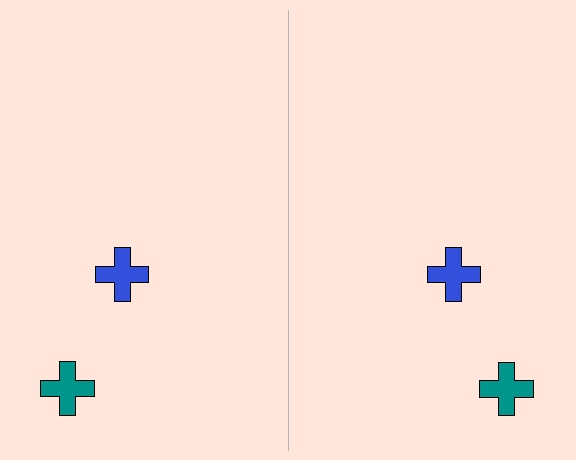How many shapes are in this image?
There are 4 shapes in this image.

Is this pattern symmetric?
Yes, this pattern has bilateral (reflection) symmetry.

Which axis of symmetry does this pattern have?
The pattern has a vertical axis of symmetry running through the center of the image.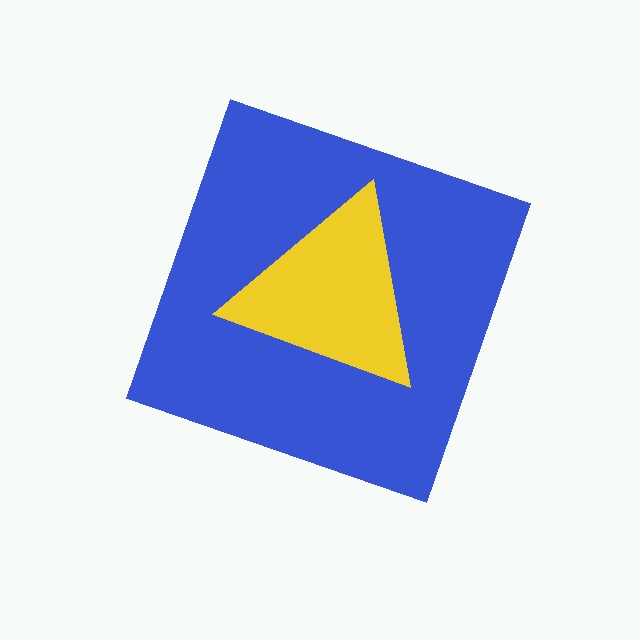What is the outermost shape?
The blue diamond.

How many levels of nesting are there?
2.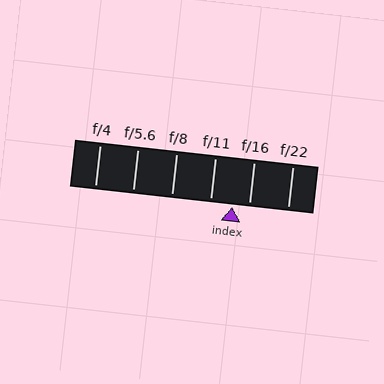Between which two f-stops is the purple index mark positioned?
The index mark is between f/11 and f/16.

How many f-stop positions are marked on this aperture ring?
There are 6 f-stop positions marked.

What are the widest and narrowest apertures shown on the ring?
The widest aperture shown is f/4 and the narrowest is f/22.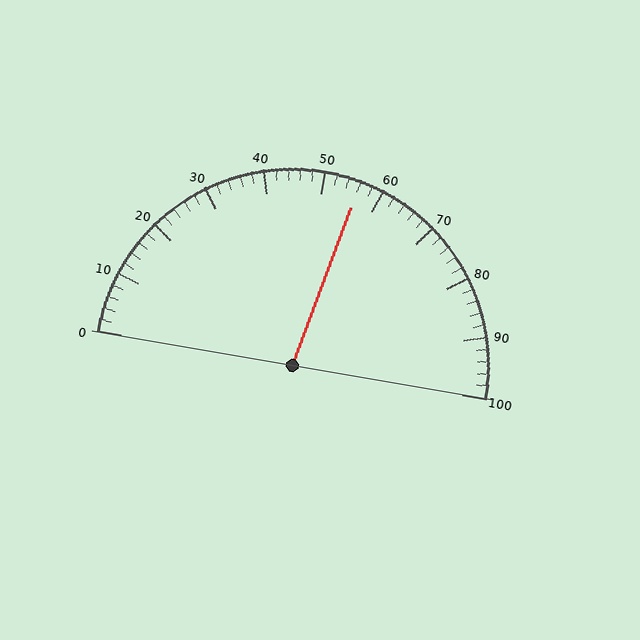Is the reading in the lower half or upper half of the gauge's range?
The reading is in the upper half of the range (0 to 100).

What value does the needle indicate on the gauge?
The needle indicates approximately 56.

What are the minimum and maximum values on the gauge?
The gauge ranges from 0 to 100.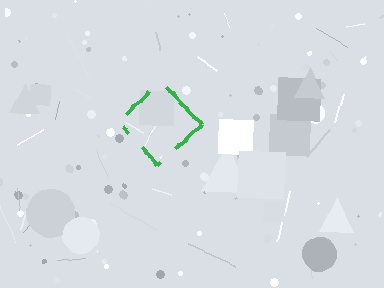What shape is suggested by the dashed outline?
The dashed outline suggests a diamond.